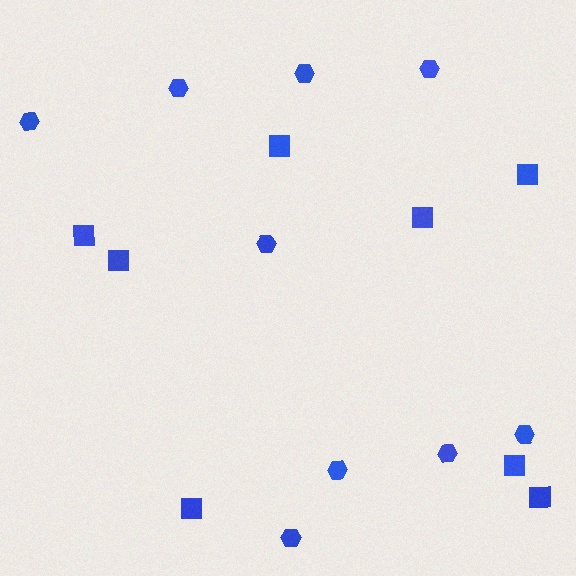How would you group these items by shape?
There are 2 groups: one group of hexagons (9) and one group of squares (8).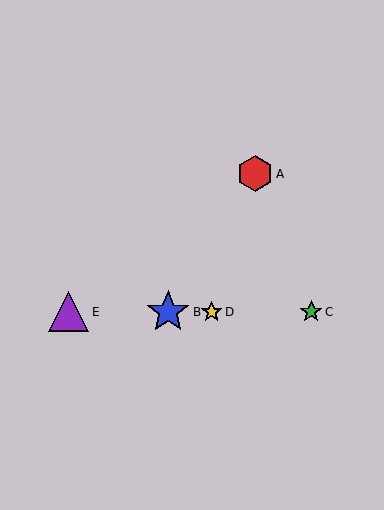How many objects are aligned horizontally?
4 objects (B, C, D, E) are aligned horizontally.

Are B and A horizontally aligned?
No, B is at y≈312 and A is at y≈174.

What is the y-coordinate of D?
Object D is at y≈312.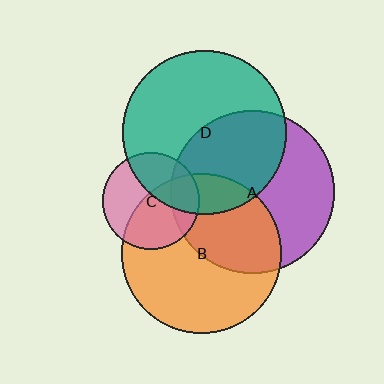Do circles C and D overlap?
Yes.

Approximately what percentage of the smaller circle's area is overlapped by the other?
Approximately 35%.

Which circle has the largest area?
Circle D (teal).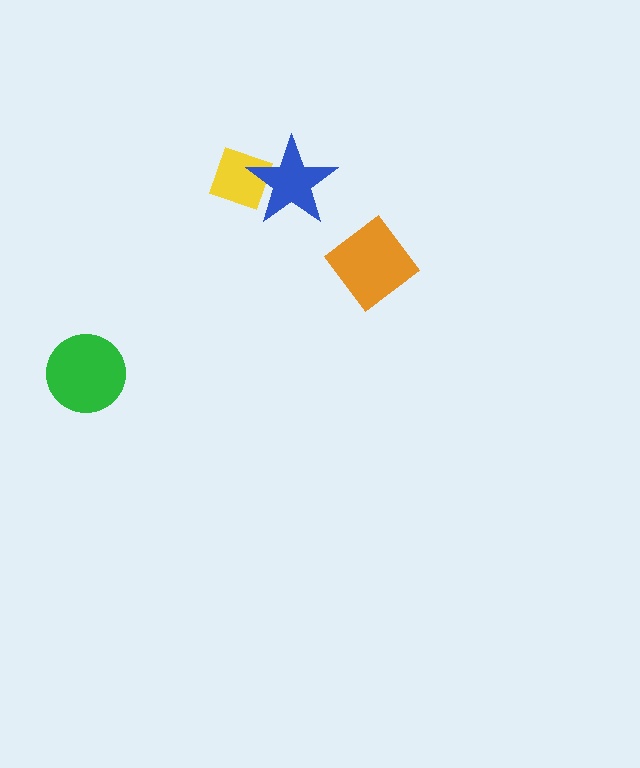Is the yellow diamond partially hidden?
Yes, it is partially covered by another shape.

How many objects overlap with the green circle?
0 objects overlap with the green circle.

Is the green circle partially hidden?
No, no other shape covers it.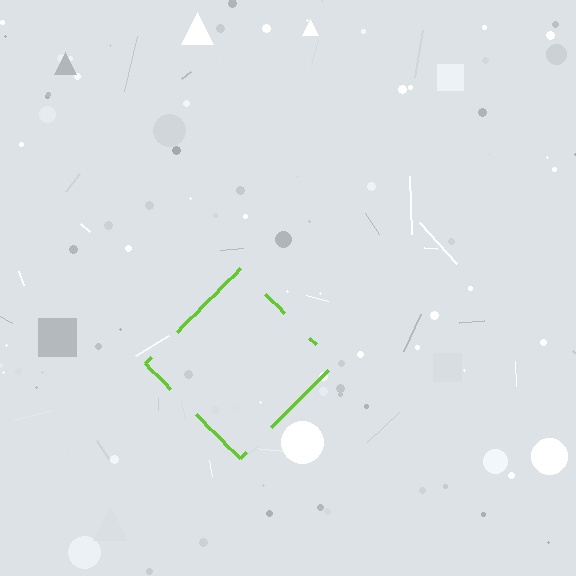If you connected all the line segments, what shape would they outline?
They would outline a diamond.